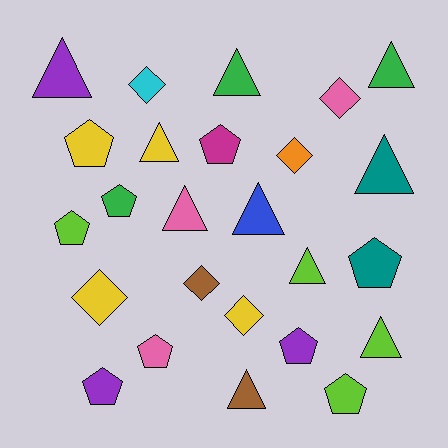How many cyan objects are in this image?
There is 1 cyan object.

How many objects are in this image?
There are 25 objects.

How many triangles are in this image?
There are 10 triangles.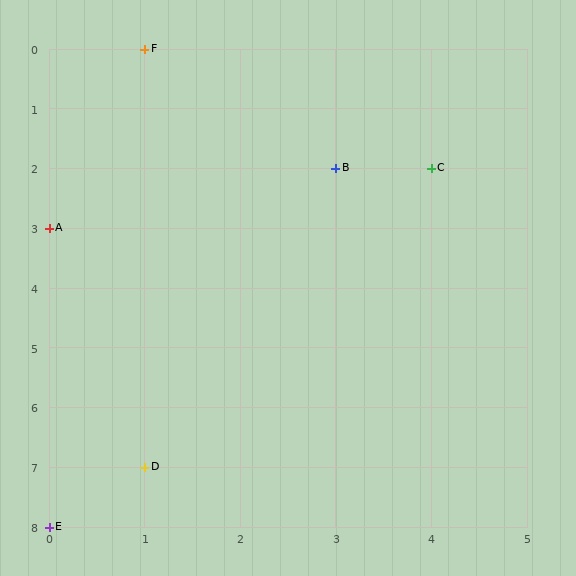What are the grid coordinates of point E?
Point E is at grid coordinates (0, 8).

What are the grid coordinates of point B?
Point B is at grid coordinates (3, 2).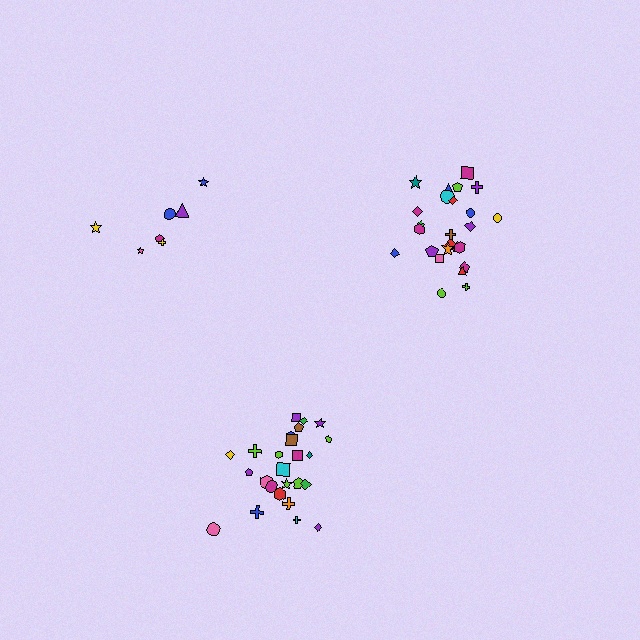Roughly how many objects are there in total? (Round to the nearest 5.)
Roughly 55 objects in total.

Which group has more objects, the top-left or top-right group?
The top-right group.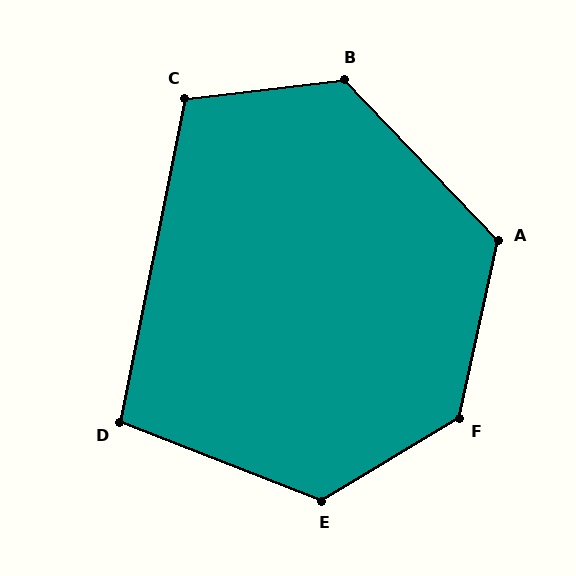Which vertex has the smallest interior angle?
D, at approximately 100 degrees.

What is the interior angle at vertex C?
Approximately 108 degrees (obtuse).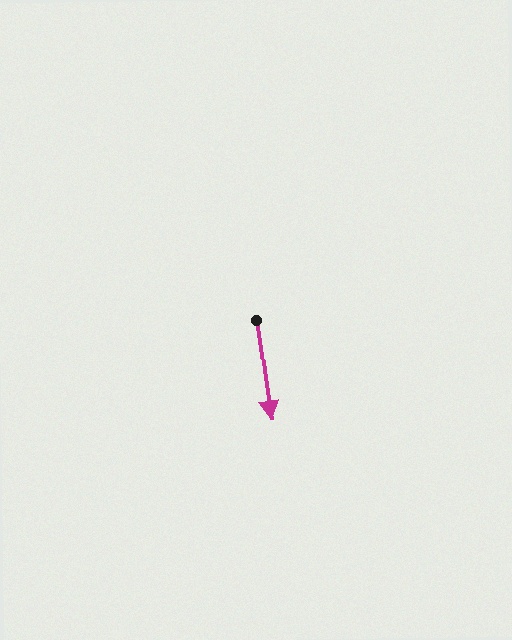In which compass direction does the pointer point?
South.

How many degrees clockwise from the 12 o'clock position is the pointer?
Approximately 172 degrees.